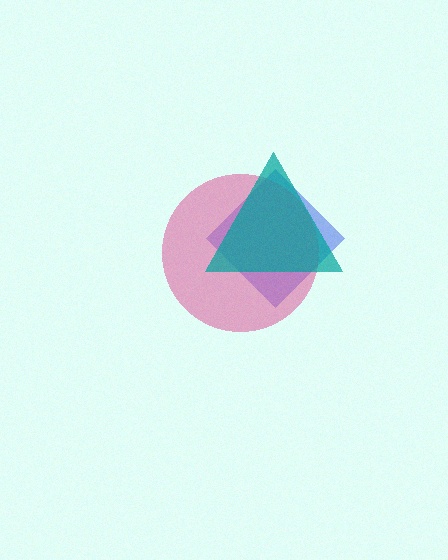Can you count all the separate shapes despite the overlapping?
Yes, there are 3 separate shapes.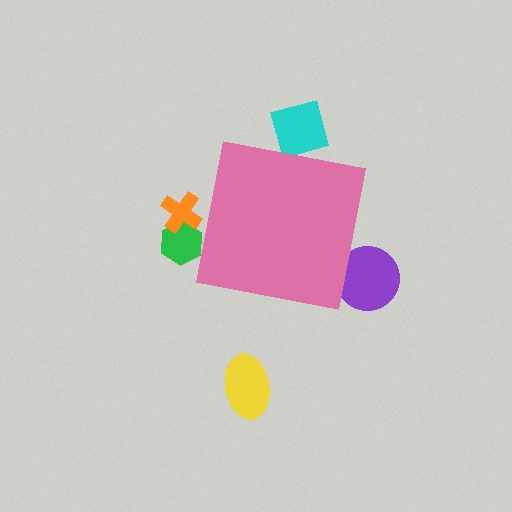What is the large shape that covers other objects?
A pink square.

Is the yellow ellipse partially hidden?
No, the yellow ellipse is fully visible.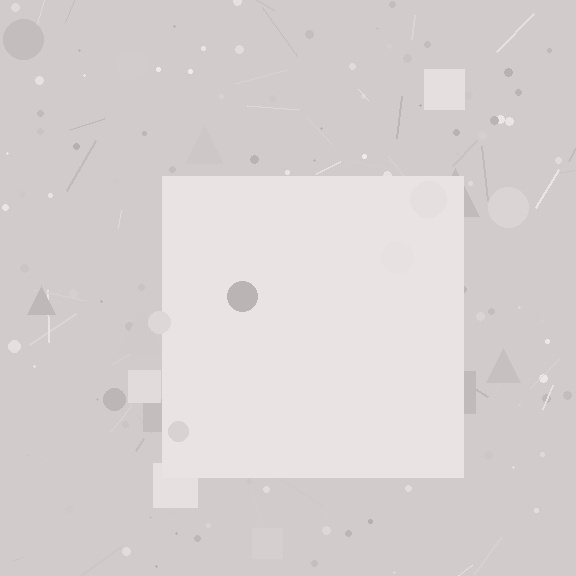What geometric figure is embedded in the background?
A square is embedded in the background.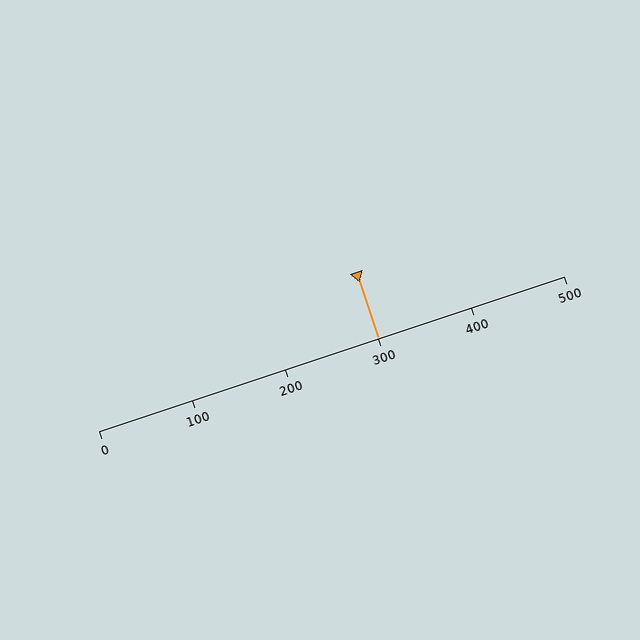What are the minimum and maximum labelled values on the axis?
The axis runs from 0 to 500.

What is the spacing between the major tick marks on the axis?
The major ticks are spaced 100 apart.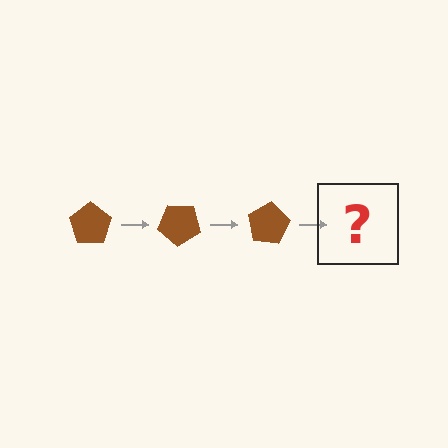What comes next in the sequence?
The next element should be a brown pentagon rotated 120 degrees.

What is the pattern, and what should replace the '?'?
The pattern is that the pentagon rotates 40 degrees each step. The '?' should be a brown pentagon rotated 120 degrees.